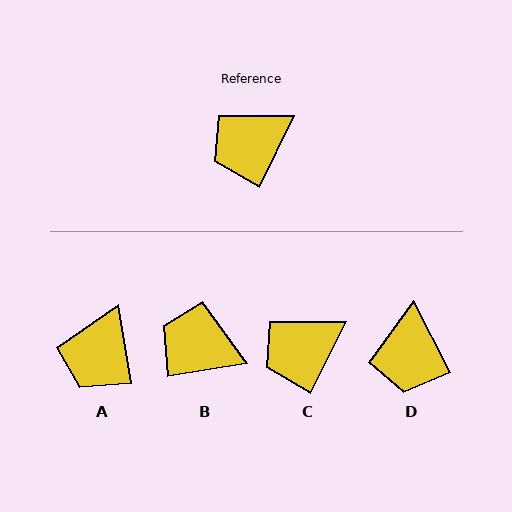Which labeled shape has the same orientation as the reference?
C.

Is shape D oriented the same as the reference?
No, it is off by about 54 degrees.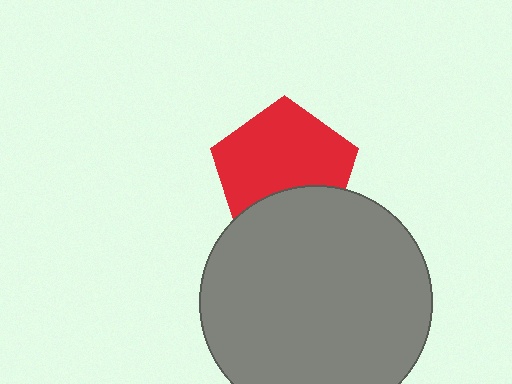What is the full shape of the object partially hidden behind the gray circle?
The partially hidden object is a red pentagon.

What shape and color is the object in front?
The object in front is a gray circle.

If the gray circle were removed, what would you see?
You would see the complete red pentagon.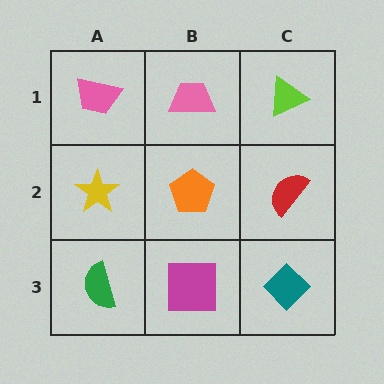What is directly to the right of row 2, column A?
An orange pentagon.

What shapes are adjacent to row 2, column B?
A pink trapezoid (row 1, column B), a magenta square (row 3, column B), a yellow star (row 2, column A), a red semicircle (row 2, column C).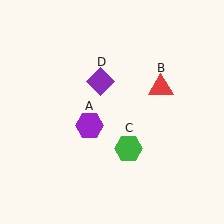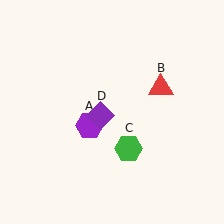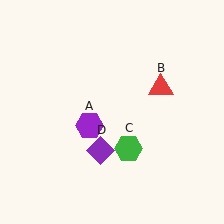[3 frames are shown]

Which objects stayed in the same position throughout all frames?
Purple hexagon (object A) and red triangle (object B) and green hexagon (object C) remained stationary.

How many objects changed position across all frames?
1 object changed position: purple diamond (object D).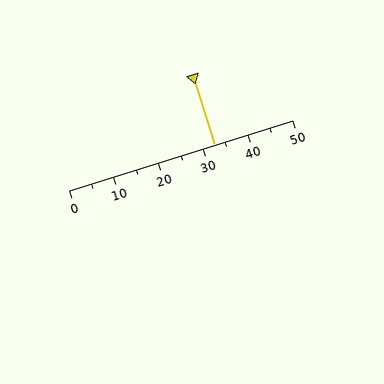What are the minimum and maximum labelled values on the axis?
The axis runs from 0 to 50.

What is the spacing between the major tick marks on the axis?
The major ticks are spaced 10 apart.